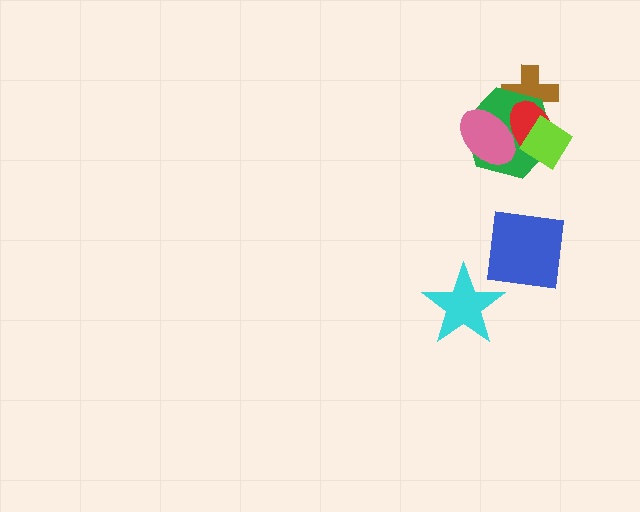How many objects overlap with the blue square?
0 objects overlap with the blue square.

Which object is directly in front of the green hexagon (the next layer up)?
The red ellipse is directly in front of the green hexagon.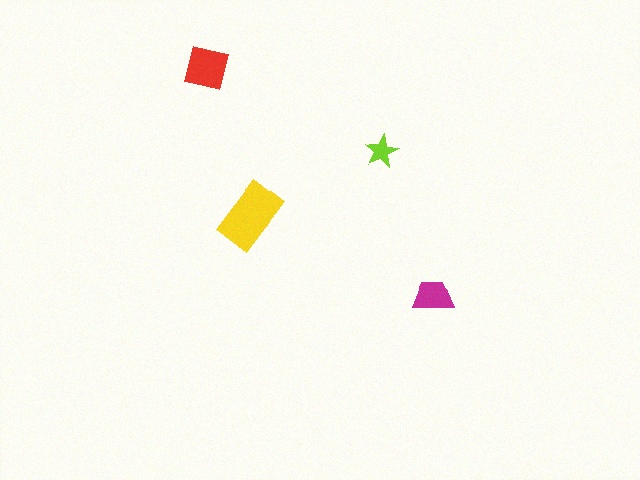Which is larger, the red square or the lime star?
The red square.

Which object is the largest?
The yellow rectangle.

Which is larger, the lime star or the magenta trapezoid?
The magenta trapezoid.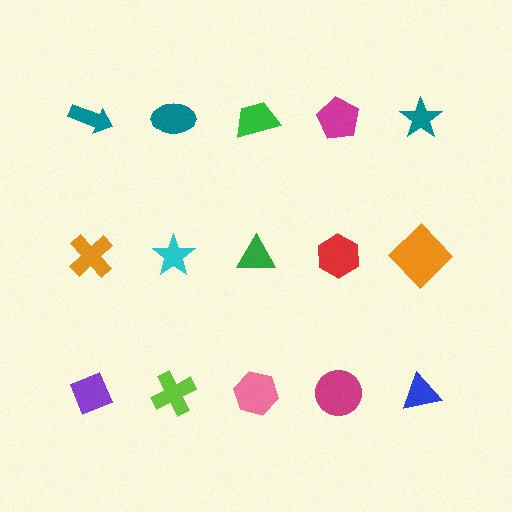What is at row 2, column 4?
A red hexagon.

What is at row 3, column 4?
A magenta circle.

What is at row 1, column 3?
A green trapezoid.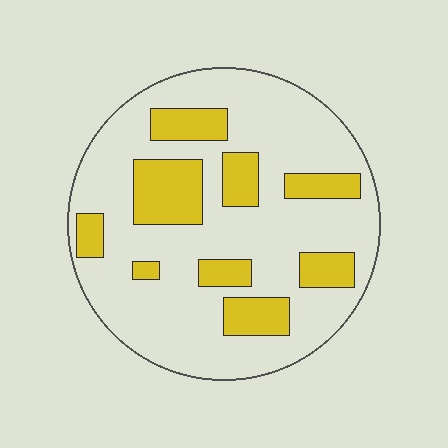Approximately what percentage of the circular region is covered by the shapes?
Approximately 25%.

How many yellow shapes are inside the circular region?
9.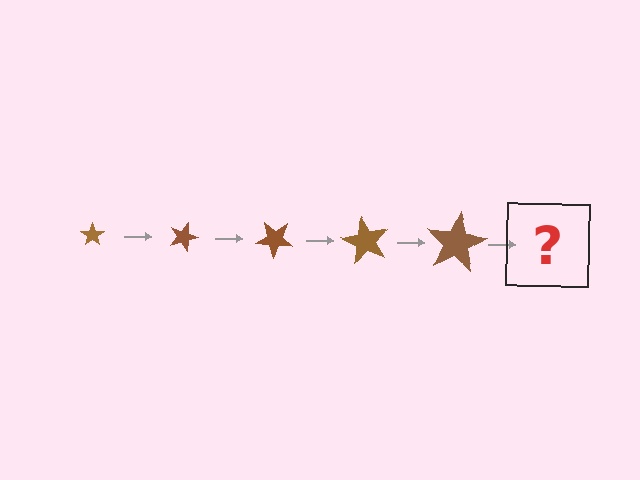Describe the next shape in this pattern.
It should be a star, larger than the previous one and rotated 100 degrees from the start.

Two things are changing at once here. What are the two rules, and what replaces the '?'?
The two rules are that the star grows larger each step and it rotates 20 degrees each step. The '?' should be a star, larger than the previous one and rotated 100 degrees from the start.